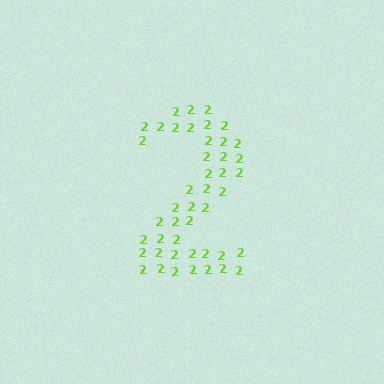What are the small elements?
The small elements are digit 2's.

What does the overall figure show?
The overall figure shows the digit 2.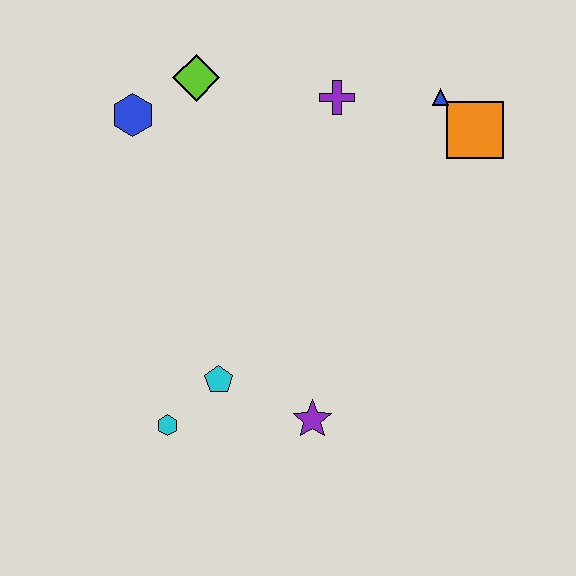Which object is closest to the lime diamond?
The blue hexagon is closest to the lime diamond.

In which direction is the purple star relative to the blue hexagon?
The purple star is below the blue hexagon.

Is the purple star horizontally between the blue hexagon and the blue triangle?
Yes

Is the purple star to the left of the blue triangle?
Yes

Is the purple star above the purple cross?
No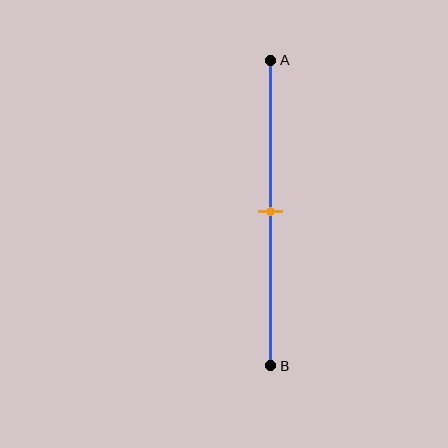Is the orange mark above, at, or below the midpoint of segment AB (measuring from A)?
The orange mark is approximately at the midpoint of segment AB.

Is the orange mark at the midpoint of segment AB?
Yes, the mark is approximately at the midpoint.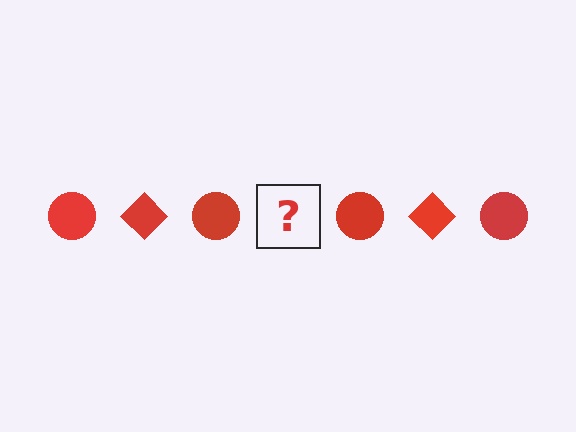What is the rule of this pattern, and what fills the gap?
The rule is that the pattern cycles through circle, diamond shapes in red. The gap should be filled with a red diamond.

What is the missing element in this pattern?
The missing element is a red diamond.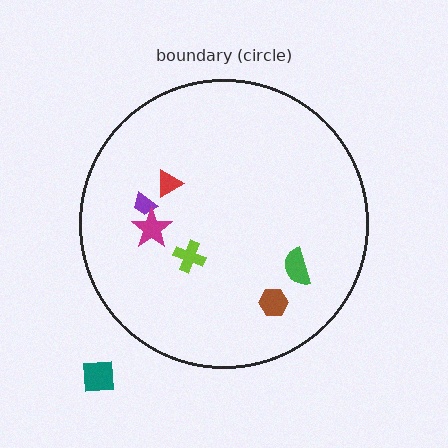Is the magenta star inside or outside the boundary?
Inside.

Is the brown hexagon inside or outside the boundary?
Inside.